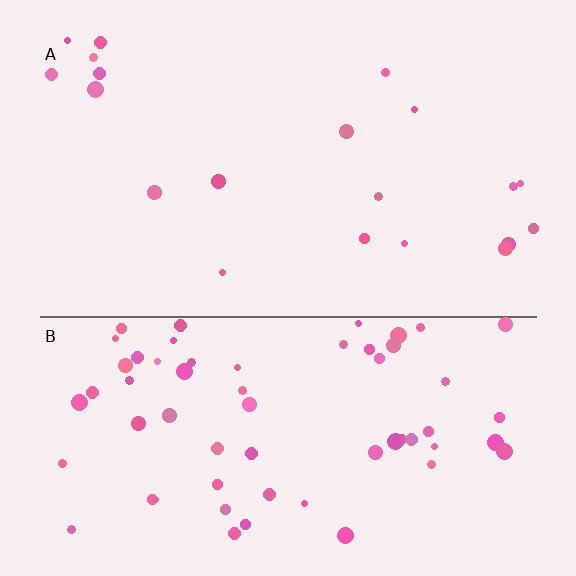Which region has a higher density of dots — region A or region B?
B (the bottom).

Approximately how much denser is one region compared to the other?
Approximately 3.1× — region B over region A.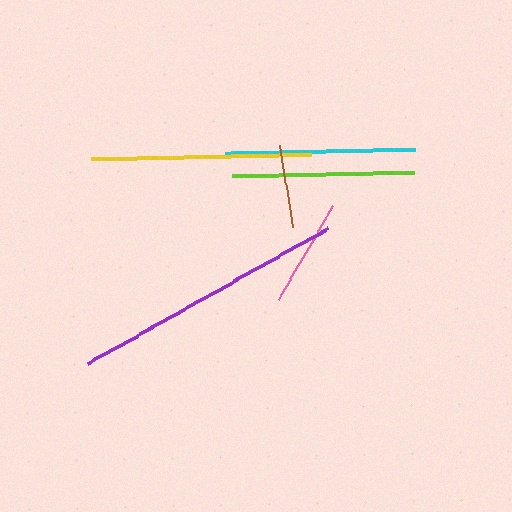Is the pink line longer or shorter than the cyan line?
The cyan line is longer than the pink line.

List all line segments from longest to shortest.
From longest to shortest: purple, yellow, cyan, lime, pink, brown.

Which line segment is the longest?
The purple line is the longest at approximately 275 pixels.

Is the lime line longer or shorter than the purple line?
The purple line is longer than the lime line.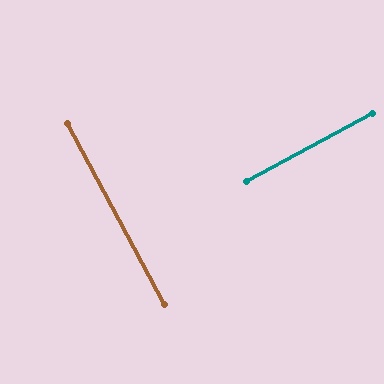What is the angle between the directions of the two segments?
Approximately 90 degrees.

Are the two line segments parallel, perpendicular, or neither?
Perpendicular — they meet at approximately 90°.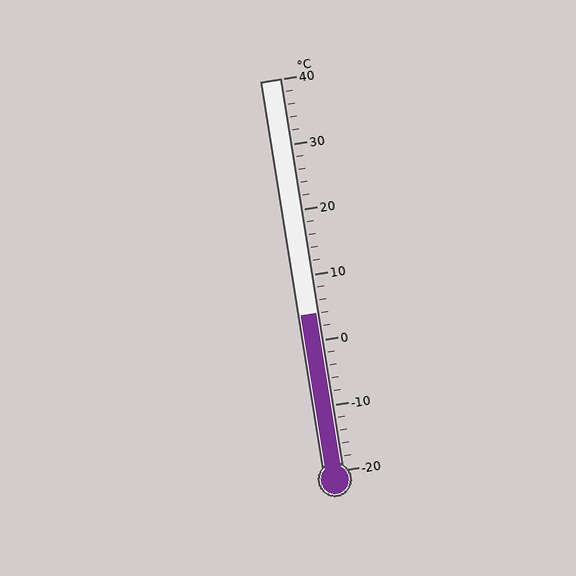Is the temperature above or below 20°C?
The temperature is below 20°C.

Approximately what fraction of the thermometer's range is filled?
The thermometer is filled to approximately 40% of its range.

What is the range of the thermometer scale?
The thermometer scale ranges from -20°C to 40°C.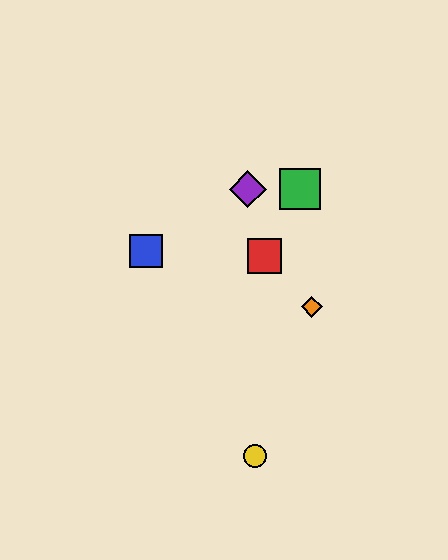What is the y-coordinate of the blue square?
The blue square is at y≈251.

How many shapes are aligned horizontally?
2 shapes (the green square, the purple diamond) are aligned horizontally.